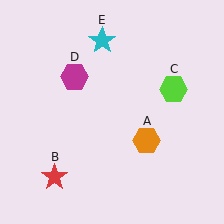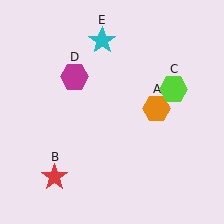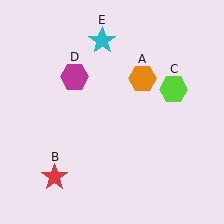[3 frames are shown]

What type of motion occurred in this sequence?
The orange hexagon (object A) rotated counterclockwise around the center of the scene.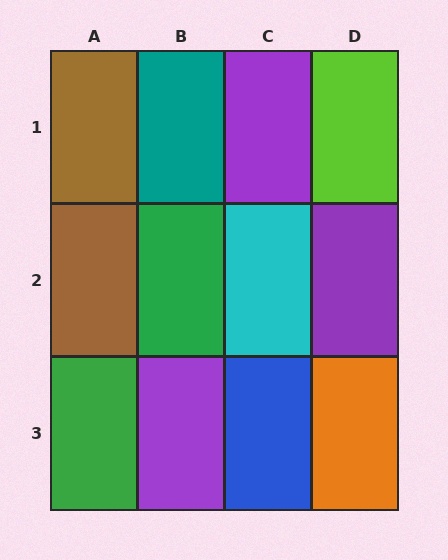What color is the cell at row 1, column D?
Lime.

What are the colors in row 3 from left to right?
Green, purple, blue, orange.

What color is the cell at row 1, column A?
Brown.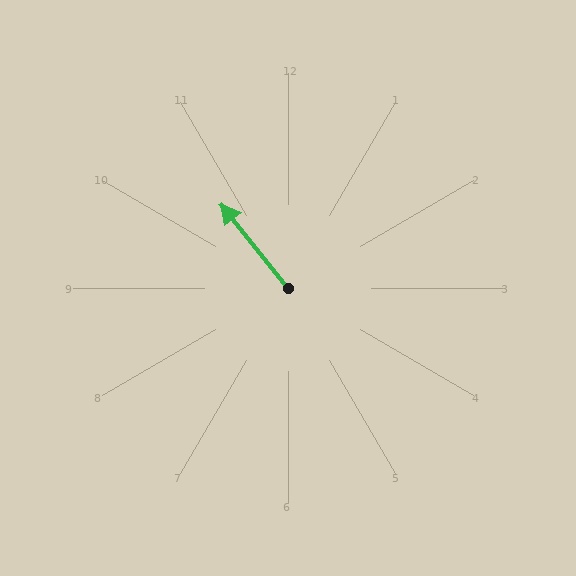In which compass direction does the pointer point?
Northwest.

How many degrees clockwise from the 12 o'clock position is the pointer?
Approximately 321 degrees.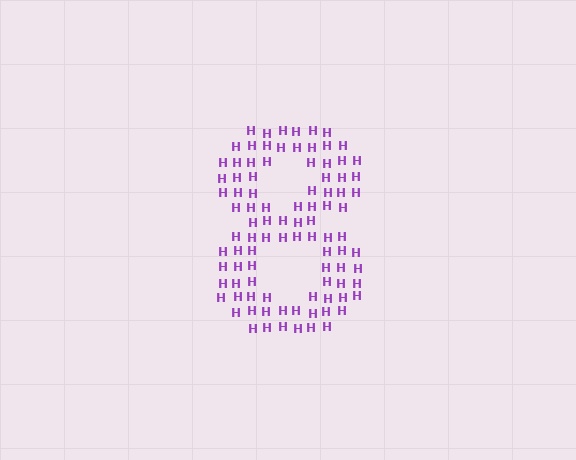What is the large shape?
The large shape is the digit 8.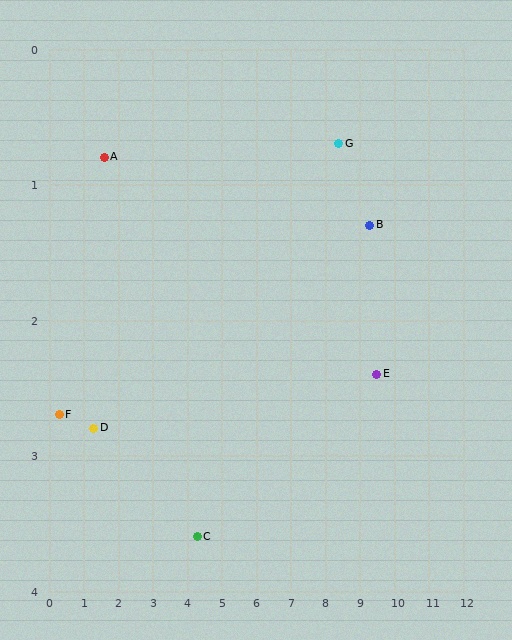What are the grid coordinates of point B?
Point B is at approximately (9.3, 1.3).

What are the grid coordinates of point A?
Point A is at approximately (1.6, 0.8).